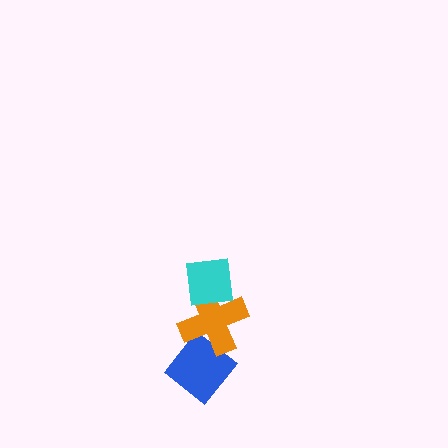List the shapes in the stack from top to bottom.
From top to bottom: the cyan square, the orange cross, the blue diamond.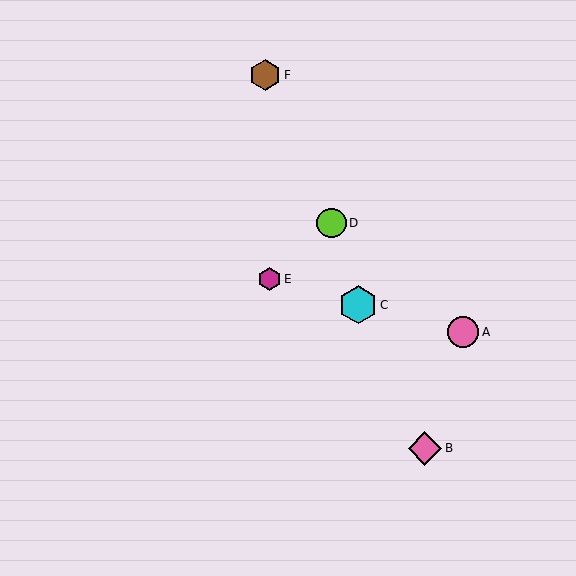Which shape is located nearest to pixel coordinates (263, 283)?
The magenta hexagon (labeled E) at (269, 279) is nearest to that location.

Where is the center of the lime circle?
The center of the lime circle is at (331, 223).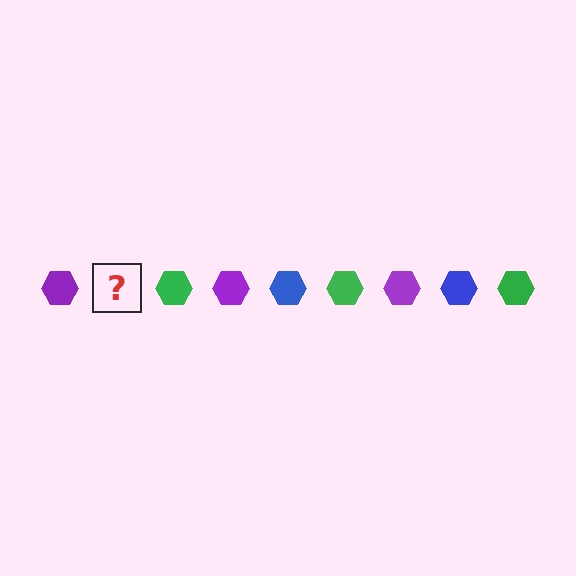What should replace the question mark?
The question mark should be replaced with a blue hexagon.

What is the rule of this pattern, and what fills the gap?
The rule is that the pattern cycles through purple, blue, green hexagons. The gap should be filled with a blue hexagon.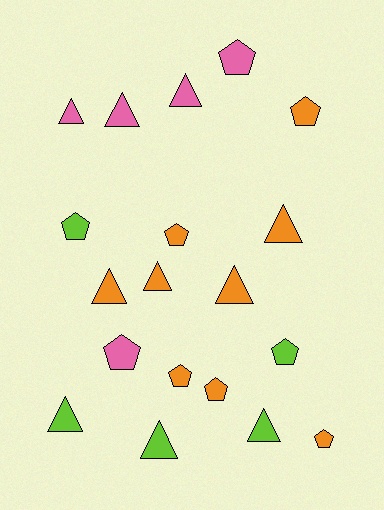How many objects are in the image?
There are 19 objects.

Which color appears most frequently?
Orange, with 9 objects.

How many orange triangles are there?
There are 4 orange triangles.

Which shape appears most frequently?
Triangle, with 10 objects.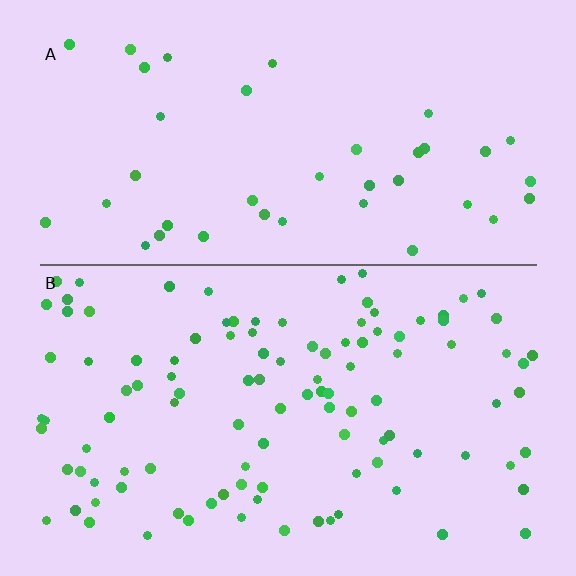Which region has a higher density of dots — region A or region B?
B (the bottom).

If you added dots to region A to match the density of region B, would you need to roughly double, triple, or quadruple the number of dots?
Approximately triple.